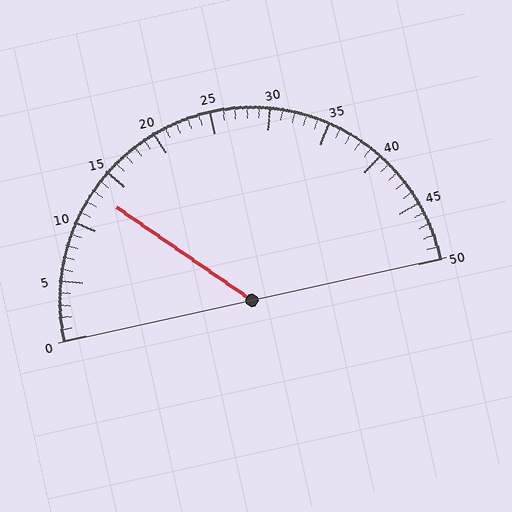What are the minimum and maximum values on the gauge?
The gauge ranges from 0 to 50.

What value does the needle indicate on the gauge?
The needle indicates approximately 13.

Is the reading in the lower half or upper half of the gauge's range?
The reading is in the lower half of the range (0 to 50).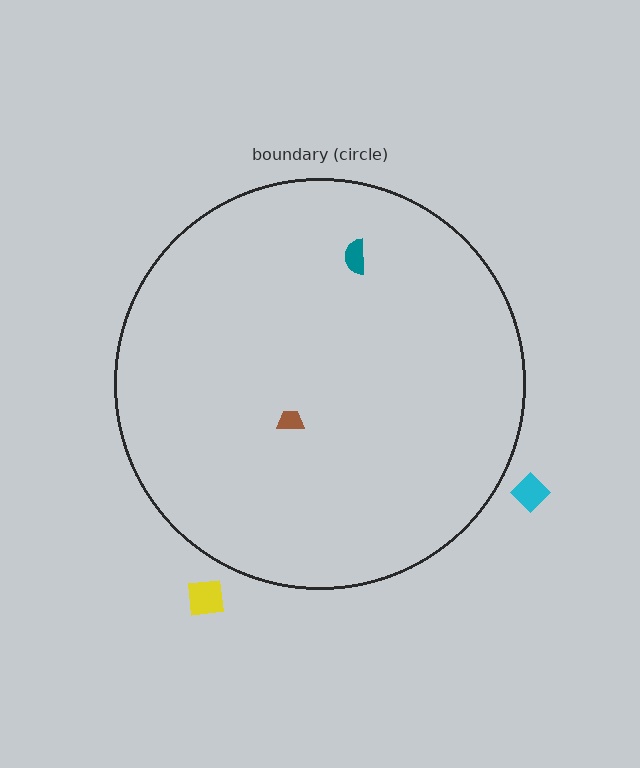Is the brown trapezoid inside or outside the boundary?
Inside.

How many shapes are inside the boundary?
2 inside, 2 outside.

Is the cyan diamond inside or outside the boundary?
Outside.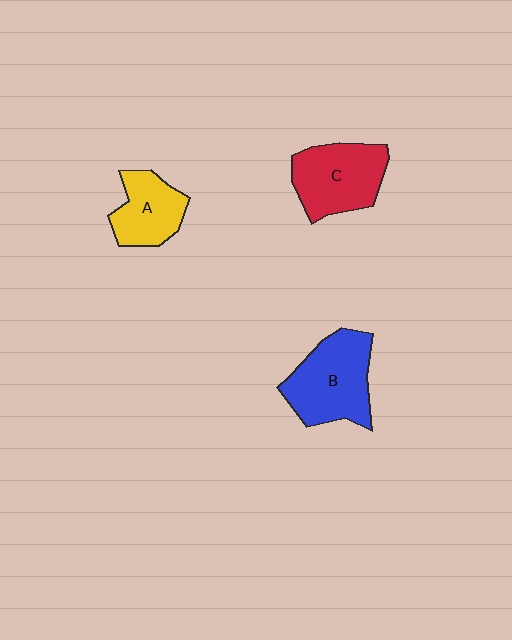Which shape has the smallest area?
Shape A (yellow).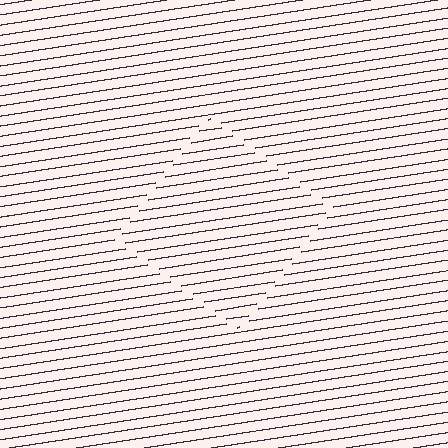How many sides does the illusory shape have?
4 sides — the line-ends trace a square.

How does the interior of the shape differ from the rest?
The interior of the shape contains the same grating, shifted by half a period — the contour is defined by the phase discontinuity where line-ends from the inner and outer gratings abut.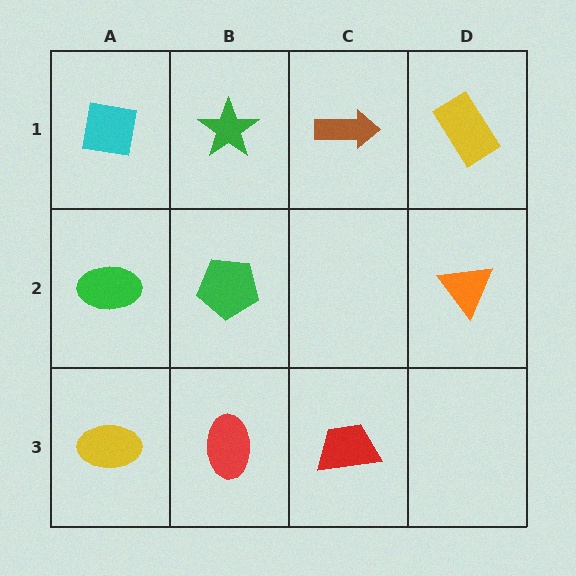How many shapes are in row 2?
3 shapes.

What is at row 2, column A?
A green ellipse.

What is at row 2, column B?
A green pentagon.